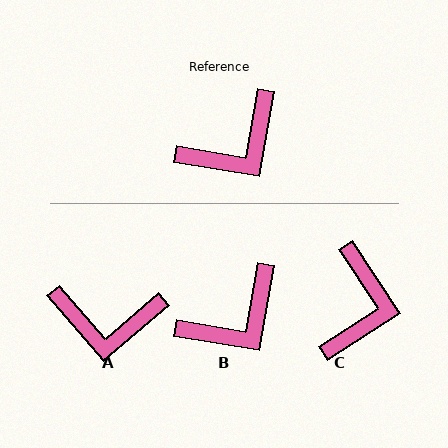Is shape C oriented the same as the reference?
No, it is off by about 43 degrees.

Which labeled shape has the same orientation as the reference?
B.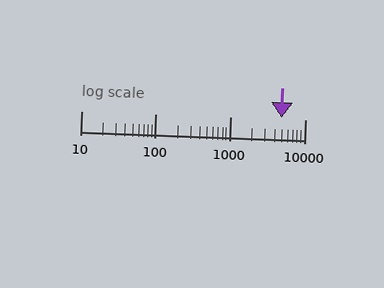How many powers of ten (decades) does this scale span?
The scale spans 3 decades, from 10 to 10000.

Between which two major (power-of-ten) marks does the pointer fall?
The pointer is between 1000 and 10000.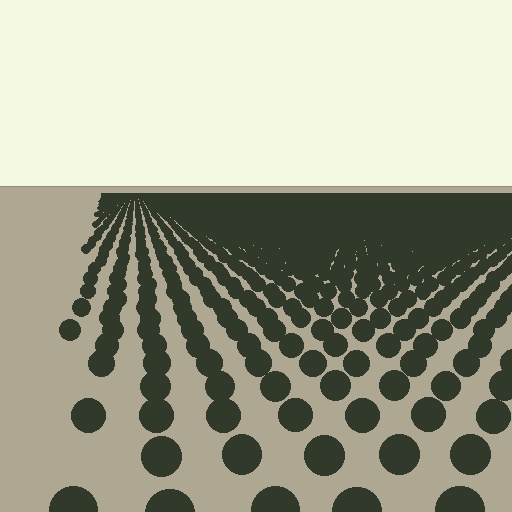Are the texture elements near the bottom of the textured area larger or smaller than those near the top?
Larger. Near the bottom, elements are closer to the viewer and appear at a bigger on-screen size.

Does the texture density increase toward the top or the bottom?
Density increases toward the top.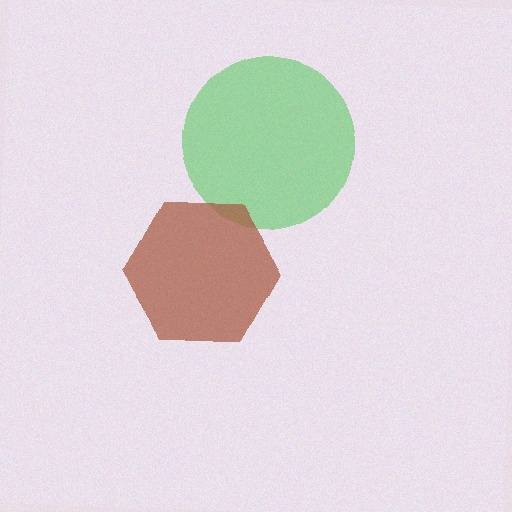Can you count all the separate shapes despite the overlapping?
Yes, there are 2 separate shapes.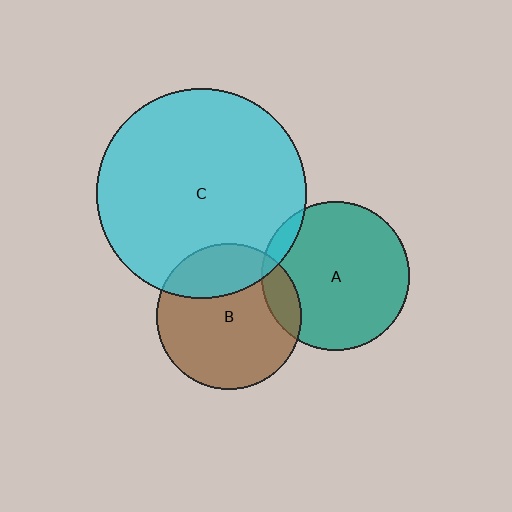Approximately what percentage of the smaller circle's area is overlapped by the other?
Approximately 5%.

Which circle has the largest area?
Circle C (cyan).